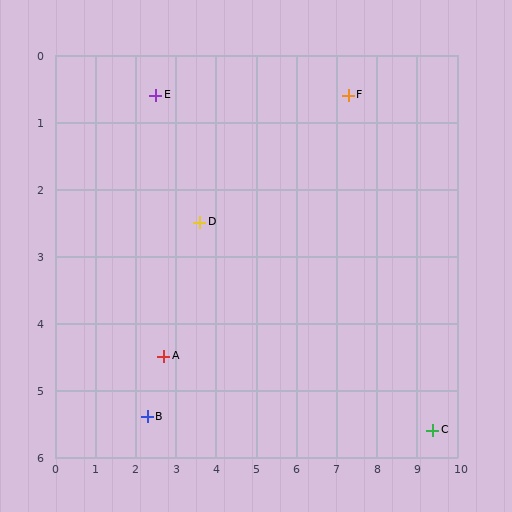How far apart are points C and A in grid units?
Points C and A are about 6.8 grid units apart.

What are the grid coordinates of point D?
Point D is at approximately (3.6, 2.5).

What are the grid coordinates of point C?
Point C is at approximately (9.4, 5.6).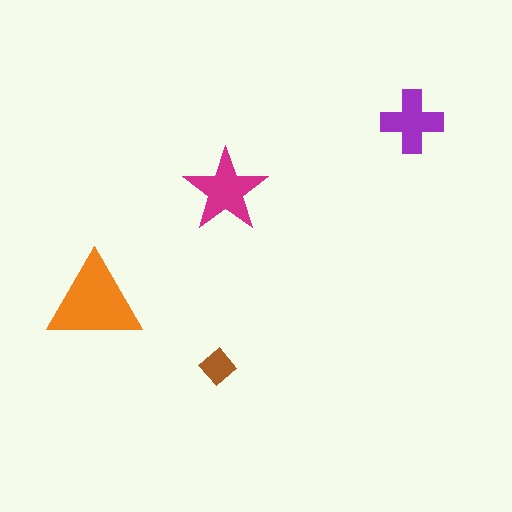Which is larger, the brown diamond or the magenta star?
The magenta star.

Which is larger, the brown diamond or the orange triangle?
The orange triangle.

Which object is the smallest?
The brown diamond.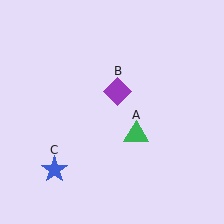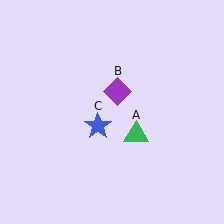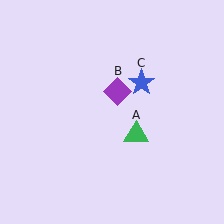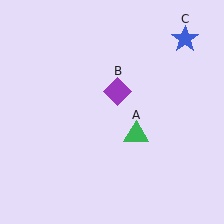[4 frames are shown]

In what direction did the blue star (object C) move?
The blue star (object C) moved up and to the right.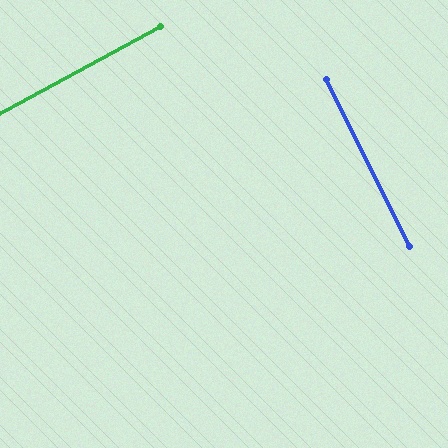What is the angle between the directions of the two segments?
Approximately 88 degrees.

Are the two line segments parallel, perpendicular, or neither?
Perpendicular — they meet at approximately 88°.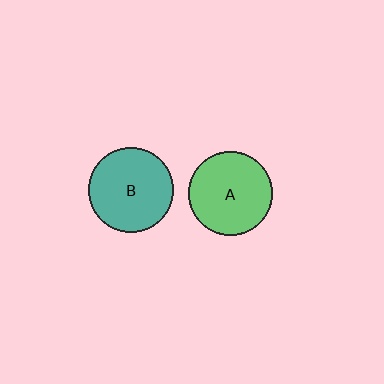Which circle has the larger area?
Circle B (teal).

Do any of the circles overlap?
No, none of the circles overlap.